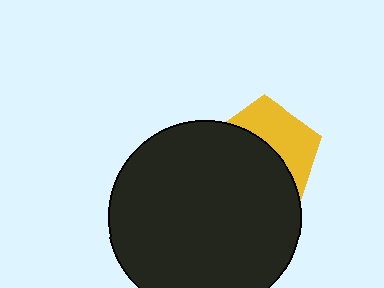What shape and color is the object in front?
The object in front is a black circle.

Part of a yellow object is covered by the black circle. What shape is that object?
It is a pentagon.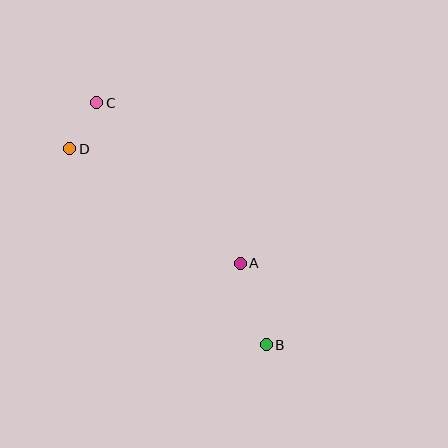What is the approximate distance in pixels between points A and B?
The distance between A and B is approximately 86 pixels.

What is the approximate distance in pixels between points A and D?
The distance between A and D is approximately 205 pixels.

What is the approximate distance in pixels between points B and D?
The distance between B and D is approximately 277 pixels.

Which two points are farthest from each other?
Points B and C are farthest from each other.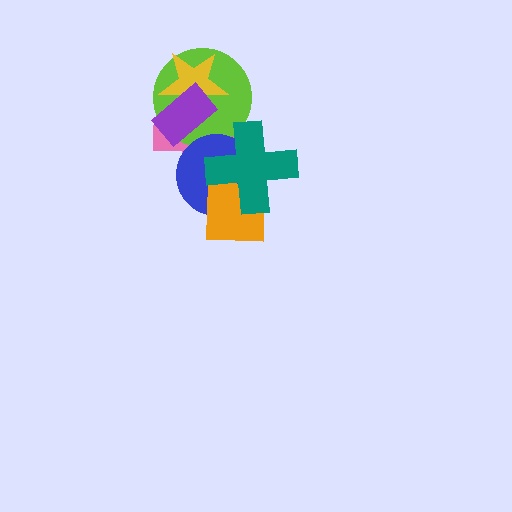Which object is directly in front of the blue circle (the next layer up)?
The orange square is directly in front of the blue circle.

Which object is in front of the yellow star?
The purple rectangle is in front of the yellow star.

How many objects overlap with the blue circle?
4 objects overlap with the blue circle.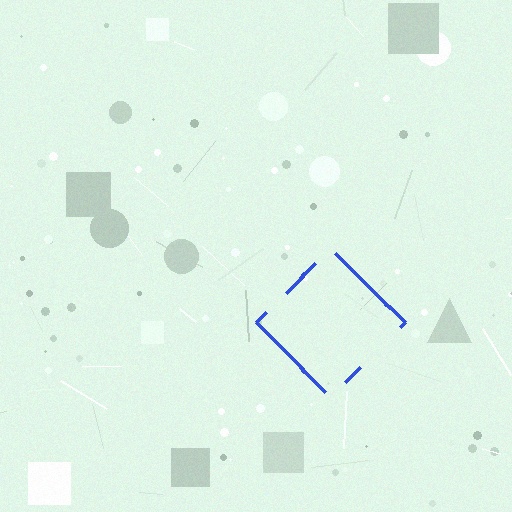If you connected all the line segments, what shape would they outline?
They would outline a diamond.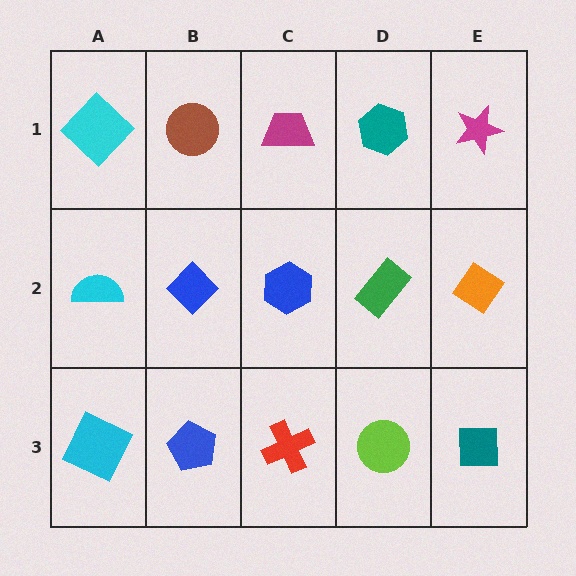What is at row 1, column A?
A cyan diamond.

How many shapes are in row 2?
5 shapes.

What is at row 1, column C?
A magenta trapezoid.